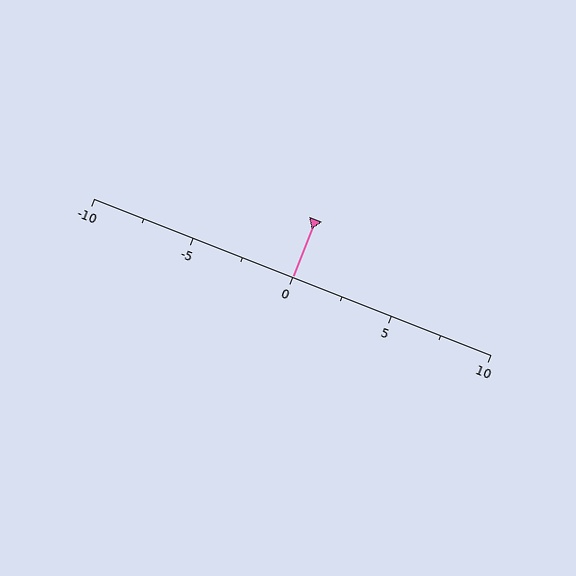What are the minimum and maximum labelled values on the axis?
The axis runs from -10 to 10.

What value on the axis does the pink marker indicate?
The marker indicates approximately 0.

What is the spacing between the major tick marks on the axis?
The major ticks are spaced 5 apart.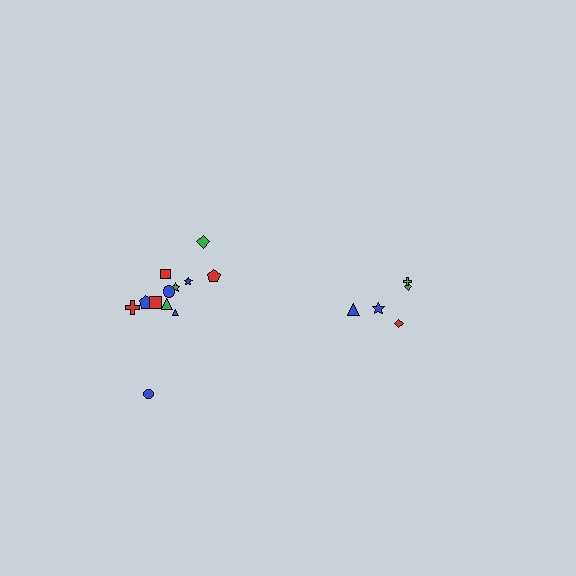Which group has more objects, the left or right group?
The left group.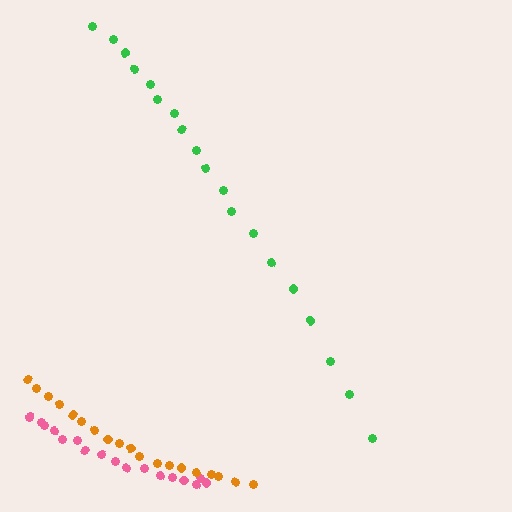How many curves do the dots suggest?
There are 3 distinct paths.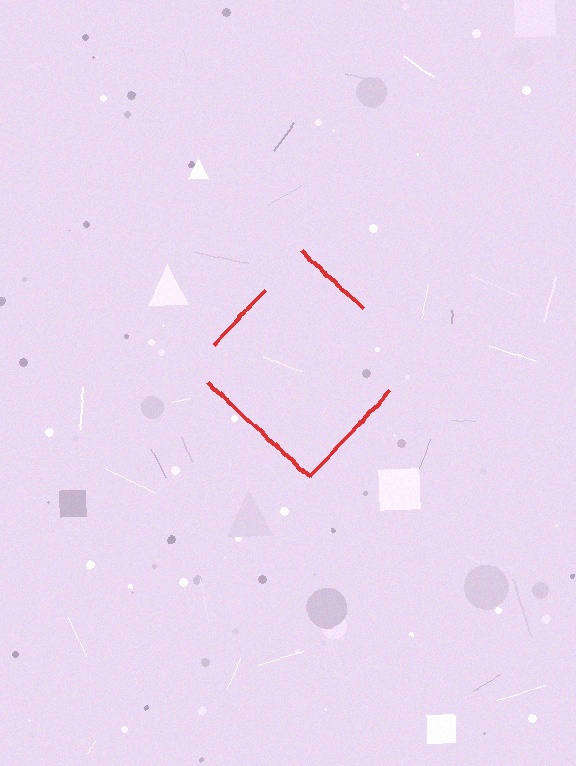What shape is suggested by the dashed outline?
The dashed outline suggests a diamond.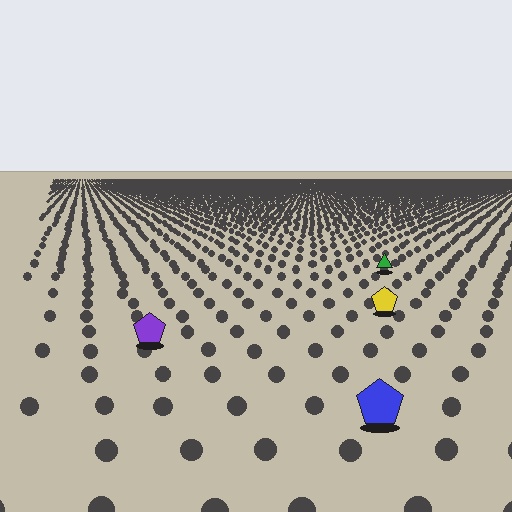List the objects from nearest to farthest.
From nearest to farthest: the blue pentagon, the purple pentagon, the yellow pentagon, the green triangle.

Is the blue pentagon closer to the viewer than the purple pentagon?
Yes. The blue pentagon is closer — you can tell from the texture gradient: the ground texture is coarser near it.